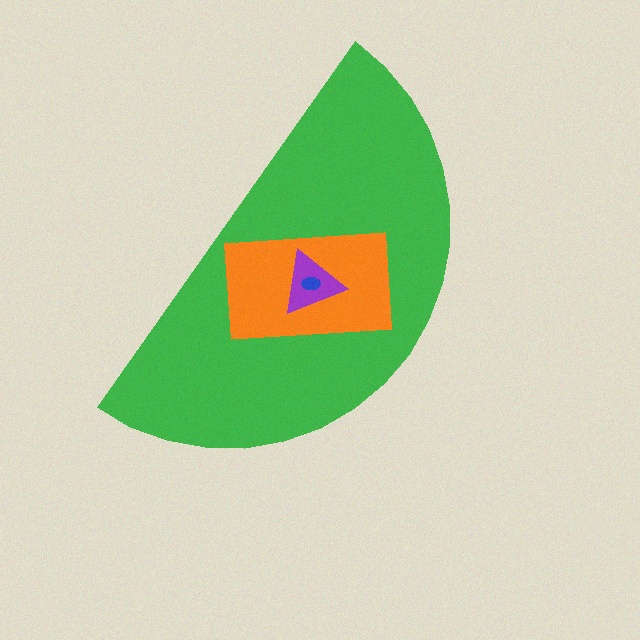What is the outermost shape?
The green semicircle.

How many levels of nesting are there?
4.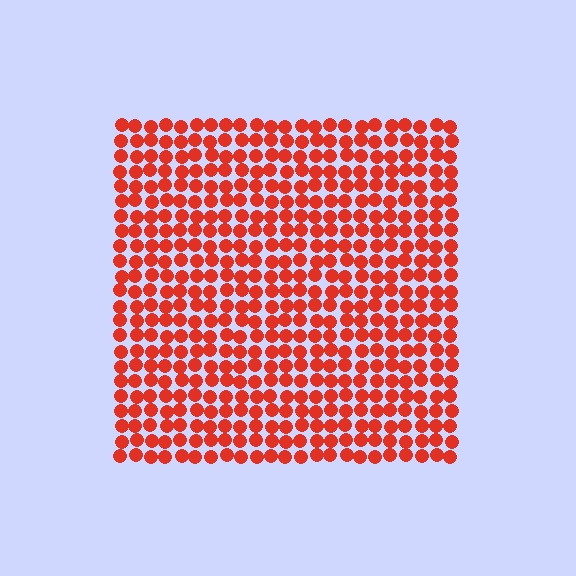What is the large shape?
The large shape is a square.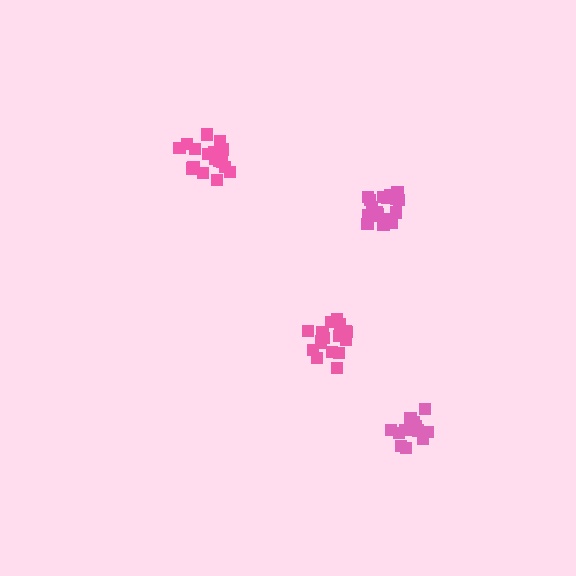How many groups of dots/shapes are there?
There are 4 groups.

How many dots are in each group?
Group 1: 17 dots, Group 2: 20 dots, Group 3: 15 dots, Group 4: 19 dots (71 total).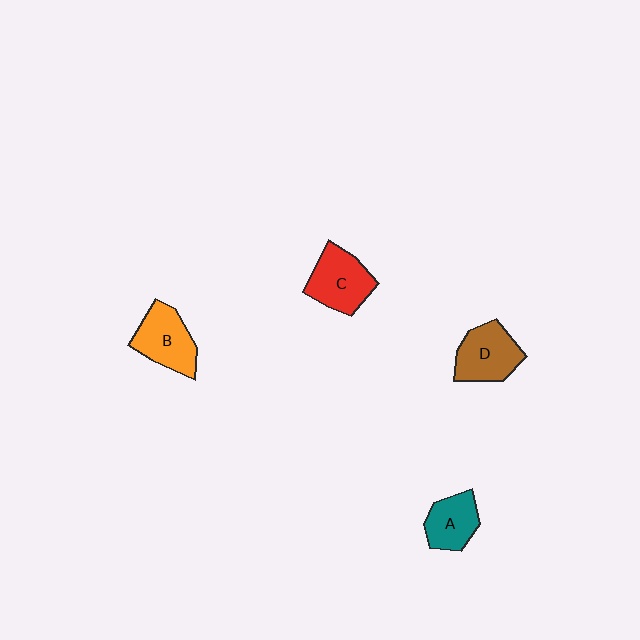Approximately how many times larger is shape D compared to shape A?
Approximately 1.3 times.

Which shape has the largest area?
Shape C (red).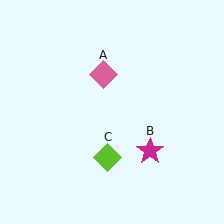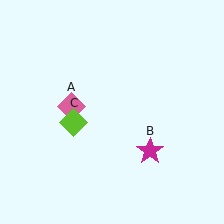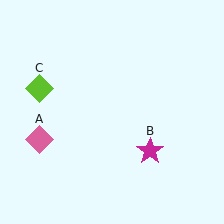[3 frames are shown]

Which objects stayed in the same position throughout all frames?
Magenta star (object B) remained stationary.